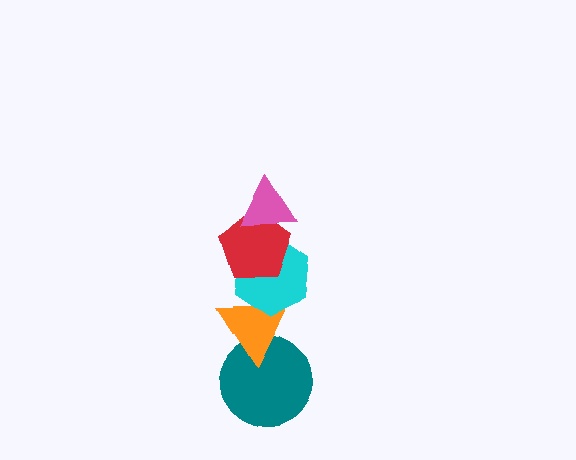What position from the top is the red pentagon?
The red pentagon is 2nd from the top.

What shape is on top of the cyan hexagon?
The red pentagon is on top of the cyan hexagon.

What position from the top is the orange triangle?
The orange triangle is 4th from the top.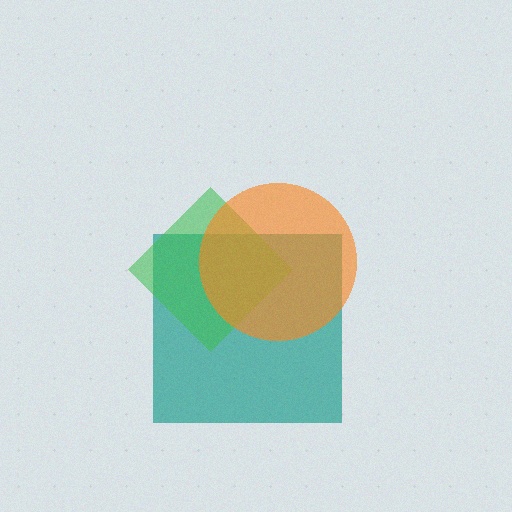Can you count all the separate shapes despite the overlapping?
Yes, there are 3 separate shapes.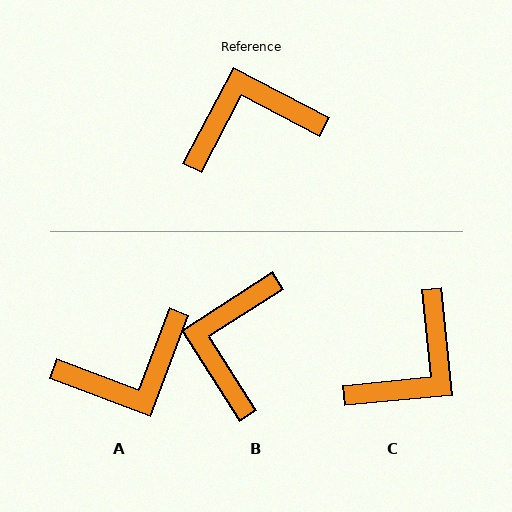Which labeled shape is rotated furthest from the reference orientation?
A, about 173 degrees away.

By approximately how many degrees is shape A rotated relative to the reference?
Approximately 173 degrees clockwise.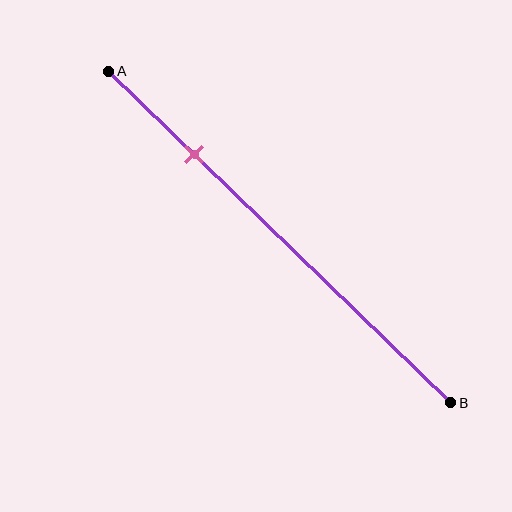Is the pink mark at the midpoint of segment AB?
No, the mark is at about 25% from A, not at the 50% midpoint.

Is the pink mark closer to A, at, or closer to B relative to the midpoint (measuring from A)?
The pink mark is closer to point A than the midpoint of segment AB.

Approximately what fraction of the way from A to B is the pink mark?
The pink mark is approximately 25% of the way from A to B.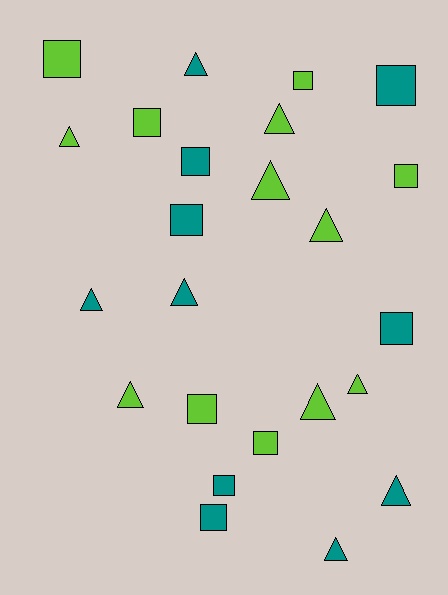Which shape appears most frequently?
Triangle, with 12 objects.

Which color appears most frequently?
Lime, with 13 objects.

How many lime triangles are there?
There are 7 lime triangles.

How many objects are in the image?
There are 24 objects.